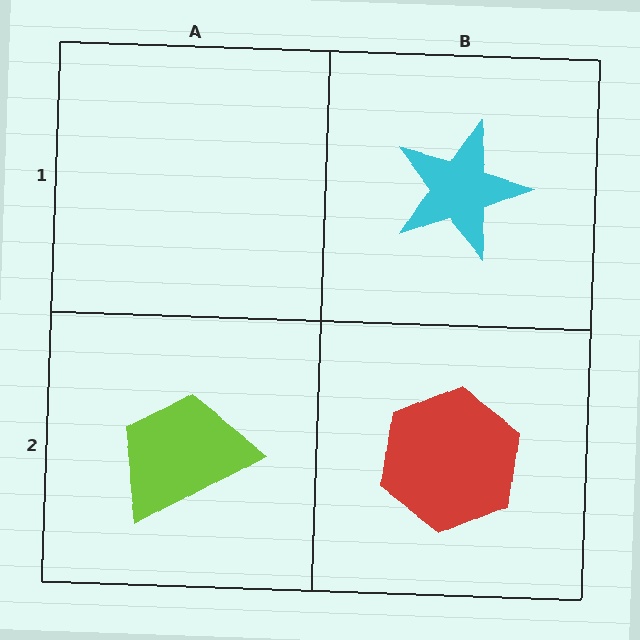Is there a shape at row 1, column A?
No, that cell is empty.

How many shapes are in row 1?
1 shape.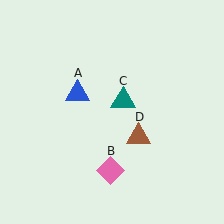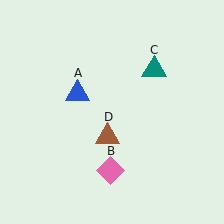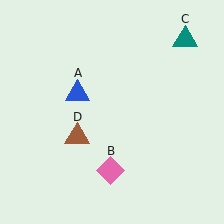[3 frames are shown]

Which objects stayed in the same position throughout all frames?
Blue triangle (object A) and pink diamond (object B) remained stationary.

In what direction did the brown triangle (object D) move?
The brown triangle (object D) moved left.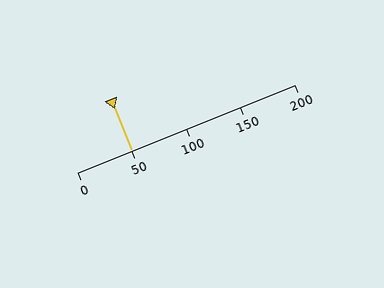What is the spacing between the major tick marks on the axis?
The major ticks are spaced 50 apart.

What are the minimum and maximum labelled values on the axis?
The axis runs from 0 to 200.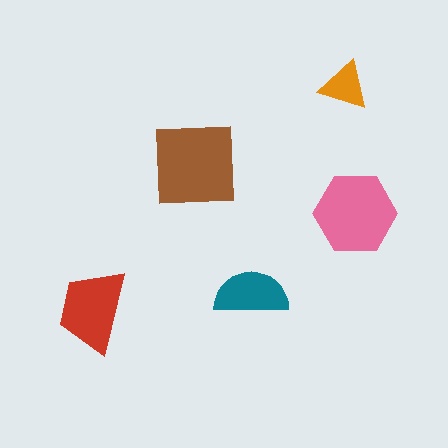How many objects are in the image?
There are 5 objects in the image.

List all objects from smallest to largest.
The orange triangle, the teal semicircle, the red trapezoid, the pink hexagon, the brown square.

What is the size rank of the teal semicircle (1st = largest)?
4th.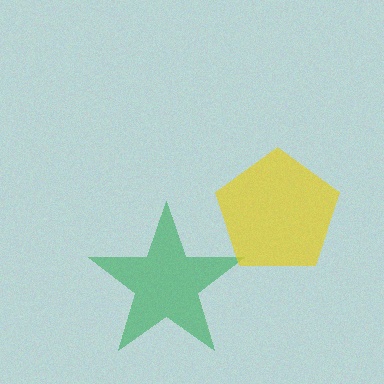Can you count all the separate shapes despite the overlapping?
Yes, there are 2 separate shapes.